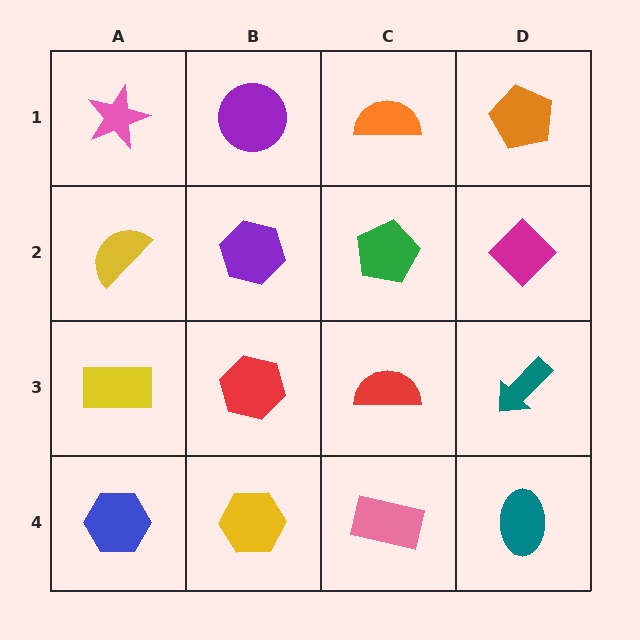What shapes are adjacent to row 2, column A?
A pink star (row 1, column A), a yellow rectangle (row 3, column A), a purple hexagon (row 2, column B).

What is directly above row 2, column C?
An orange semicircle.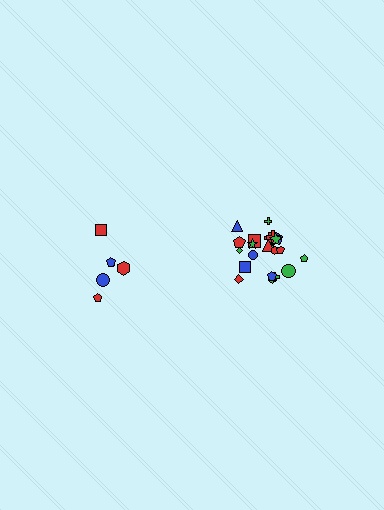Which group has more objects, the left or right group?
The right group.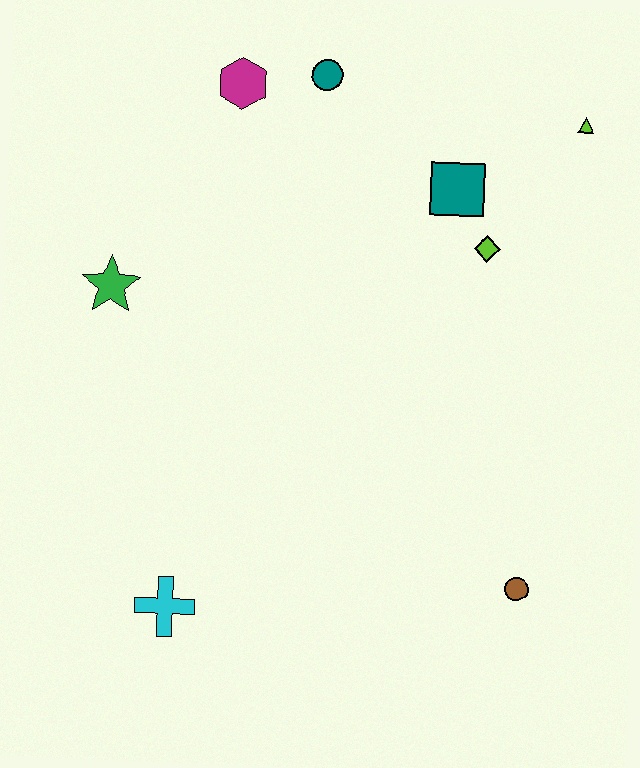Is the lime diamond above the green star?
Yes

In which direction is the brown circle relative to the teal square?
The brown circle is below the teal square.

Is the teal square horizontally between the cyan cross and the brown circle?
Yes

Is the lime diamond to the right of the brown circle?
No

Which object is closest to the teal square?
The lime diamond is closest to the teal square.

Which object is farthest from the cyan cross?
The lime triangle is farthest from the cyan cross.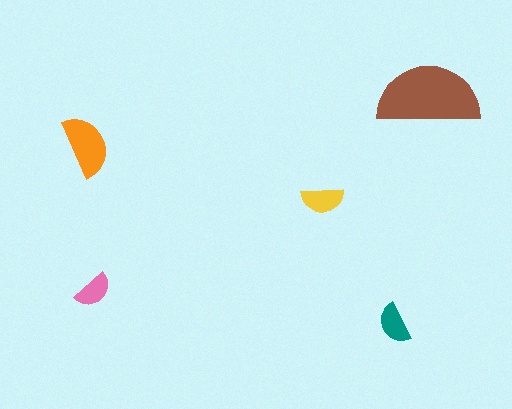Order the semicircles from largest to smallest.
the brown one, the orange one, the yellow one, the teal one, the pink one.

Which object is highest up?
The brown semicircle is topmost.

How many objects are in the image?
There are 5 objects in the image.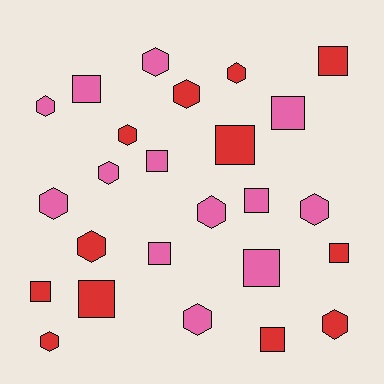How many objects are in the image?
There are 25 objects.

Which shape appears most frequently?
Hexagon, with 13 objects.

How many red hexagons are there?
There are 6 red hexagons.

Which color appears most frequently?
Pink, with 13 objects.